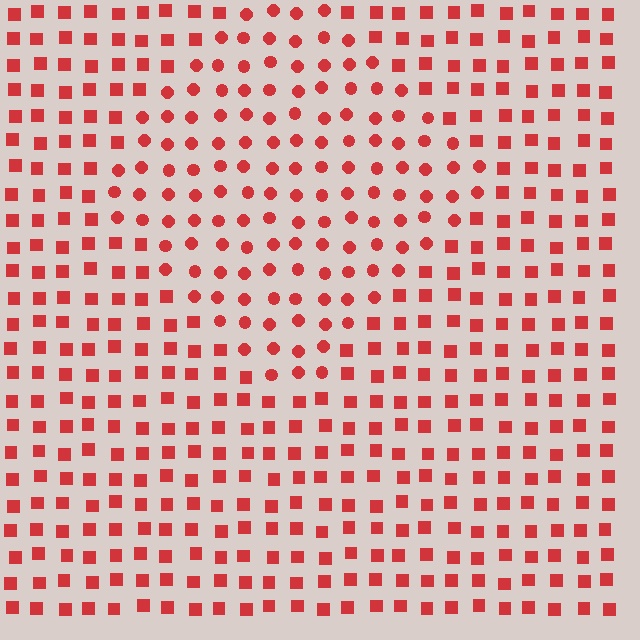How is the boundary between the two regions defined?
The boundary is defined by a change in element shape: circles inside vs. squares outside. All elements share the same color and spacing.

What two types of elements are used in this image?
The image uses circles inside the diamond region and squares outside it.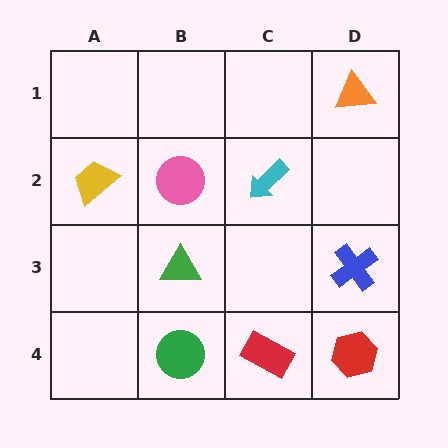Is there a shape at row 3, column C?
No, that cell is empty.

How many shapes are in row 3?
2 shapes.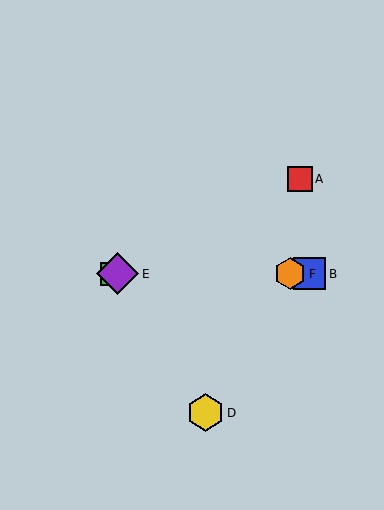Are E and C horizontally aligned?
Yes, both are at y≈274.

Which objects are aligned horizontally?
Objects B, C, E, F are aligned horizontally.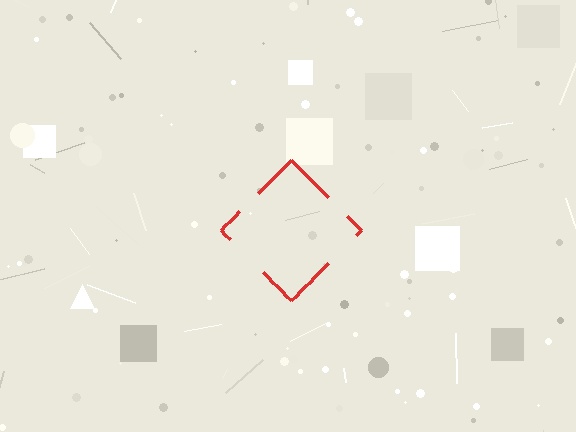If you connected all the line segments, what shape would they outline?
They would outline a diamond.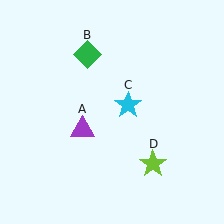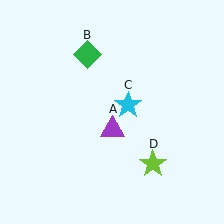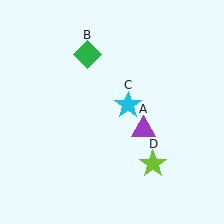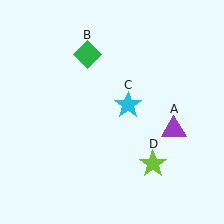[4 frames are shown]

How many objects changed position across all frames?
1 object changed position: purple triangle (object A).